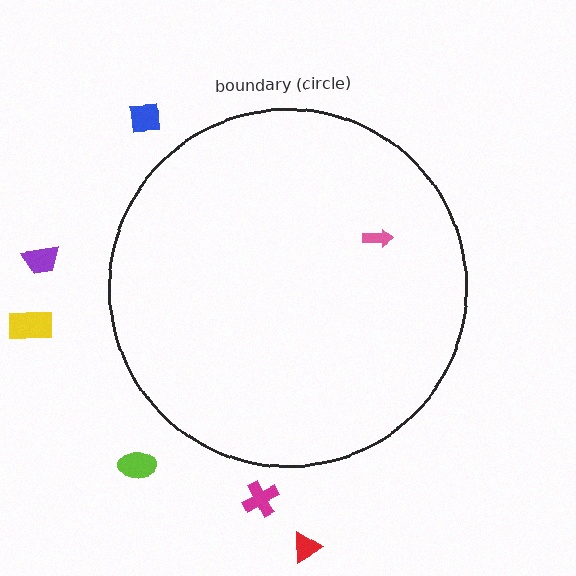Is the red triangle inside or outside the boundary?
Outside.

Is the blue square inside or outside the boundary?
Outside.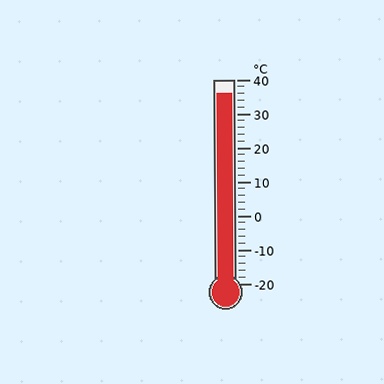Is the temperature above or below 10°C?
The temperature is above 10°C.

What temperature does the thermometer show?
The thermometer shows approximately 36°C.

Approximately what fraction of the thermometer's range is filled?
The thermometer is filled to approximately 95% of its range.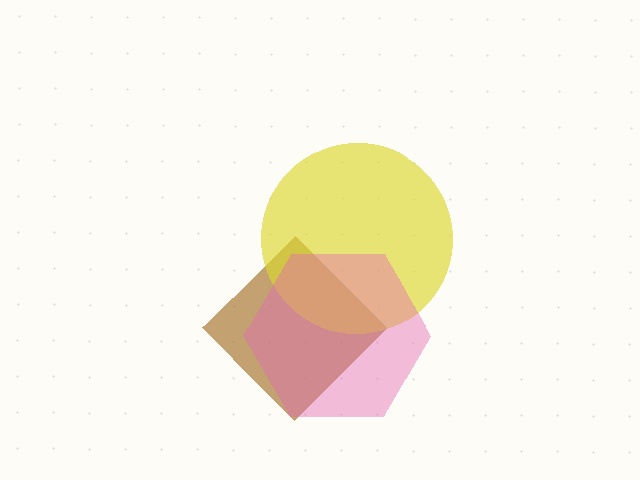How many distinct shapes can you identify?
There are 3 distinct shapes: a brown diamond, a yellow circle, a pink hexagon.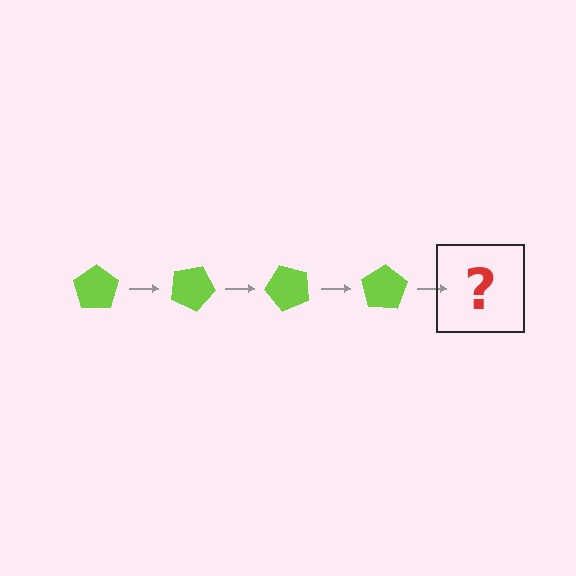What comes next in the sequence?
The next element should be a lime pentagon rotated 100 degrees.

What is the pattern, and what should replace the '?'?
The pattern is that the pentagon rotates 25 degrees each step. The '?' should be a lime pentagon rotated 100 degrees.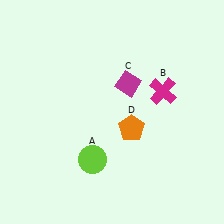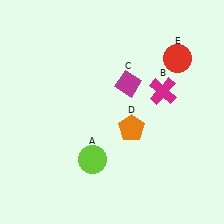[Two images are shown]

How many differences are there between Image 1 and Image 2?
There is 1 difference between the two images.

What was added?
A red circle (E) was added in Image 2.